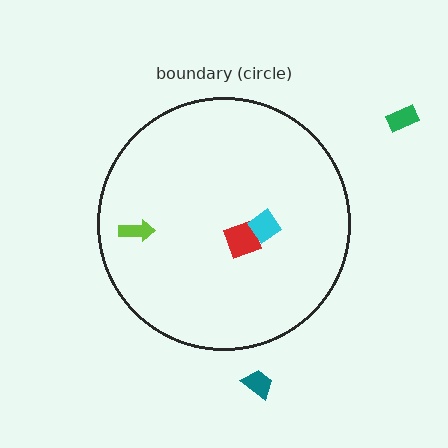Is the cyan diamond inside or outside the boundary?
Inside.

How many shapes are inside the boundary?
3 inside, 2 outside.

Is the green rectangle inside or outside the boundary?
Outside.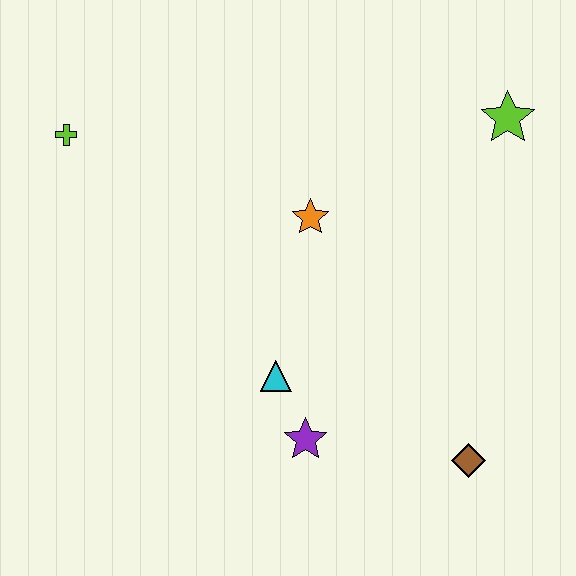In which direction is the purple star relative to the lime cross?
The purple star is below the lime cross.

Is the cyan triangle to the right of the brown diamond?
No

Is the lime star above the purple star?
Yes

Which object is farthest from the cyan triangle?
The lime star is farthest from the cyan triangle.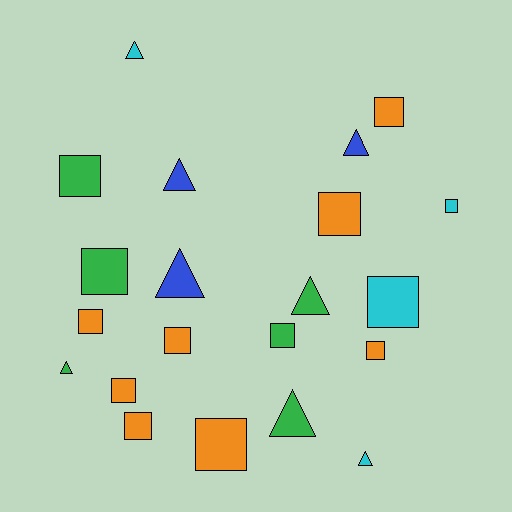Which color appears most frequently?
Orange, with 8 objects.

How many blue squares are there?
There are no blue squares.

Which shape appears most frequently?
Square, with 13 objects.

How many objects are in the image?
There are 21 objects.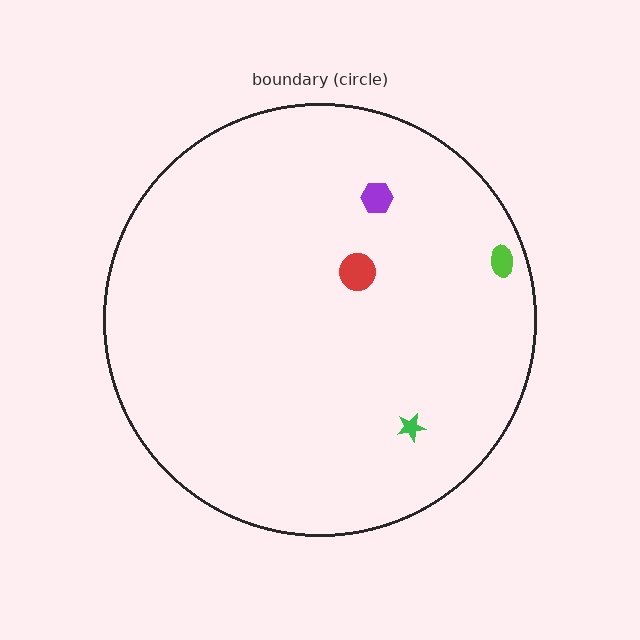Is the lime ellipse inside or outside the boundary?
Inside.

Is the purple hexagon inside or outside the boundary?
Inside.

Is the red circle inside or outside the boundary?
Inside.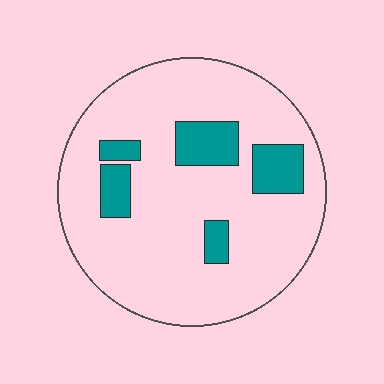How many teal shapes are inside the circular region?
5.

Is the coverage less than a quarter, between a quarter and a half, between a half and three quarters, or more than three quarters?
Less than a quarter.